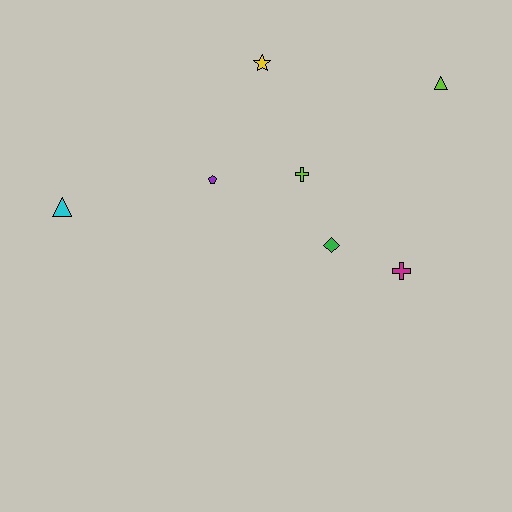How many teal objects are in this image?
There are no teal objects.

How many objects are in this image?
There are 7 objects.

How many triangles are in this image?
There are 2 triangles.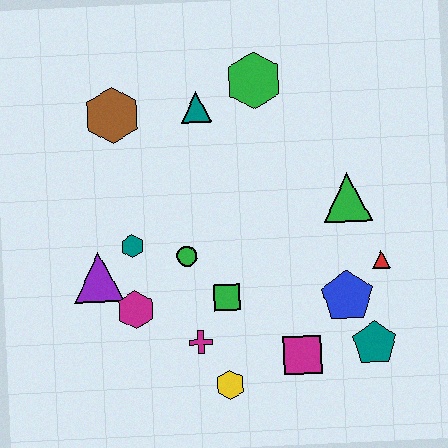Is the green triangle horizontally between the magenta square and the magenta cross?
No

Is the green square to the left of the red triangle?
Yes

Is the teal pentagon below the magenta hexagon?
Yes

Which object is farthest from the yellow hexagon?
The green hexagon is farthest from the yellow hexagon.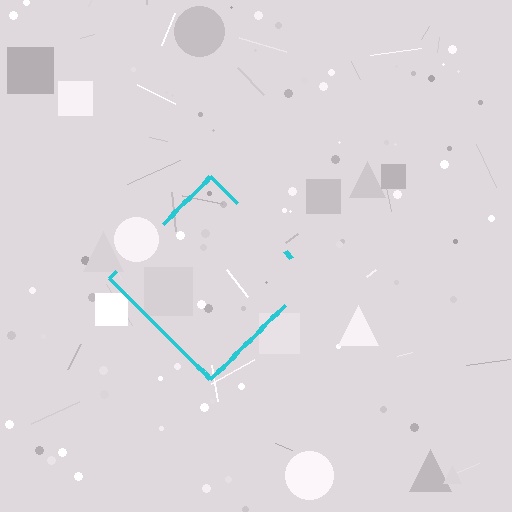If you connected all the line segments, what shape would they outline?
They would outline a diamond.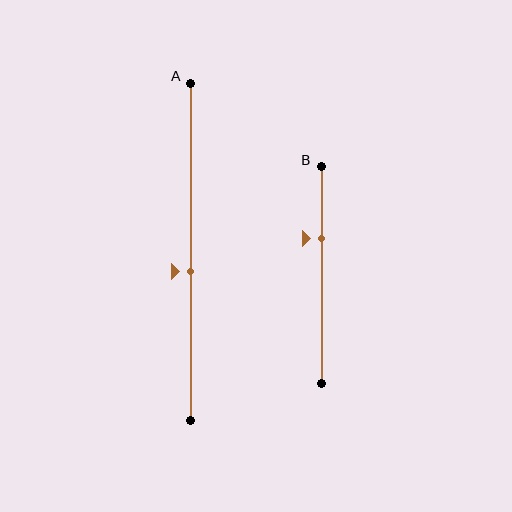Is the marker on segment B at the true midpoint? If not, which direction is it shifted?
No, the marker on segment B is shifted upward by about 17% of the segment length.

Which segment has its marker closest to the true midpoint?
Segment A has its marker closest to the true midpoint.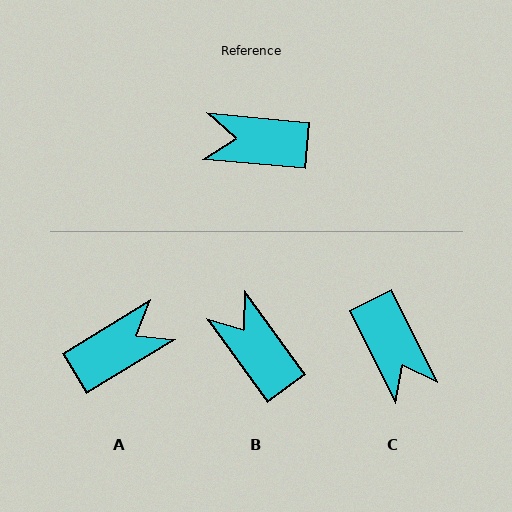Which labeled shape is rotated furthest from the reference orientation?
A, about 143 degrees away.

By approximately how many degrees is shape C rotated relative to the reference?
Approximately 122 degrees counter-clockwise.